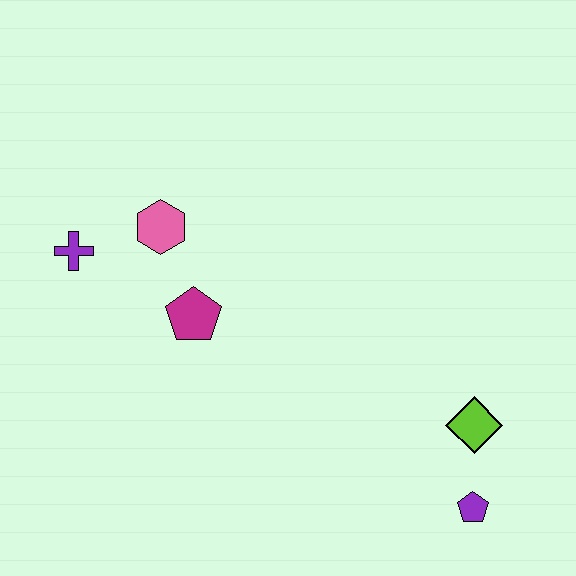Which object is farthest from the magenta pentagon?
The purple pentagon is farthest from the magenta pentagon.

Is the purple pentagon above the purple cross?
No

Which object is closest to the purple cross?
The pink hexagon is closest to the purple cross.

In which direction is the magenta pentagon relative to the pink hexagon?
The magenta pentagon is below the pink hexagon.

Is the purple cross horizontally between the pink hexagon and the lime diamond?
No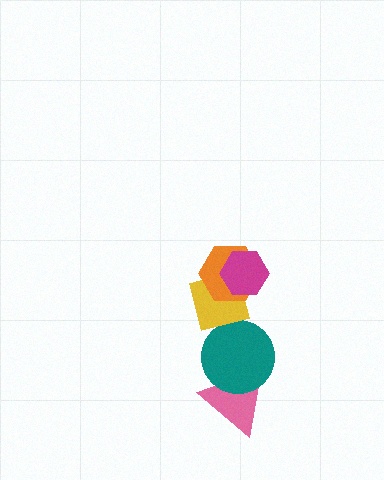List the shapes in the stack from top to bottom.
From top to bottom: the magenta hexagon, the orange hexagon, the yellow square, the teal circle, the pink triangle.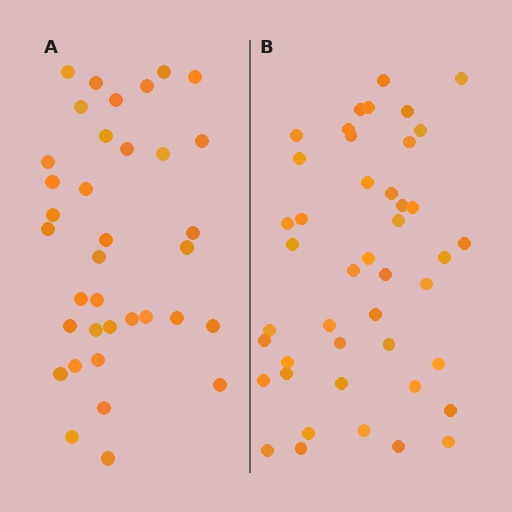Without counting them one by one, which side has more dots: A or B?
Region B (the right region) has more dots.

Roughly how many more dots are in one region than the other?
Region B has roughly 8 or so more dots than region A.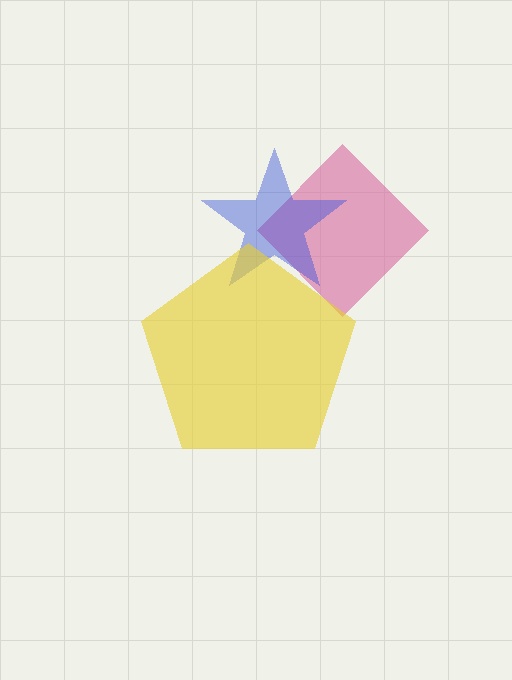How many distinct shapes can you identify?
There are 3 distinct shapes: a pink diamond, a blue star, a yellow pentagon.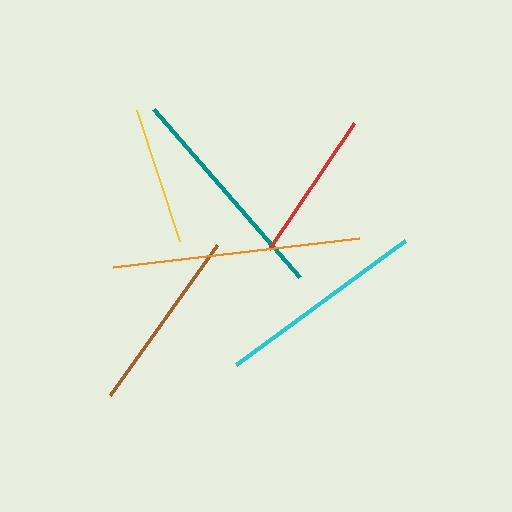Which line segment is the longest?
The orange line is the longest at approximately 248 pixels.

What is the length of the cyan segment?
The cyan segment is approximately 209 pixels long.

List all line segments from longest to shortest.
From longest to shortest: orange, teal, cyan, brown, red, yellow.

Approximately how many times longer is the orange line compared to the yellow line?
The orange line is approximately 1.8 times the length of the yellow line.